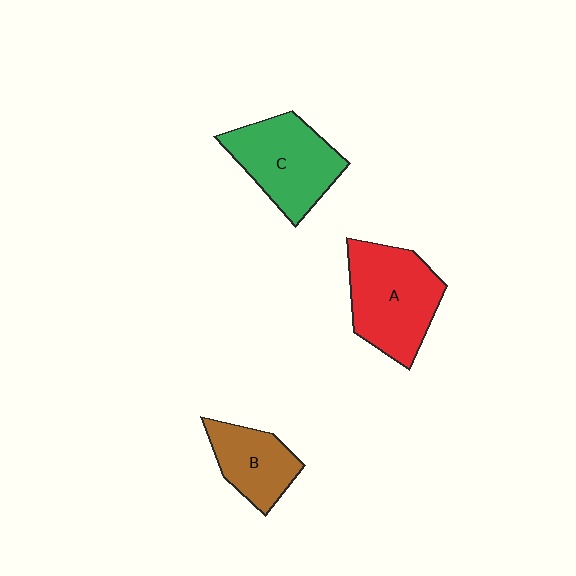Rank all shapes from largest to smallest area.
From largest to smallest: A (red), C (green), B (brown).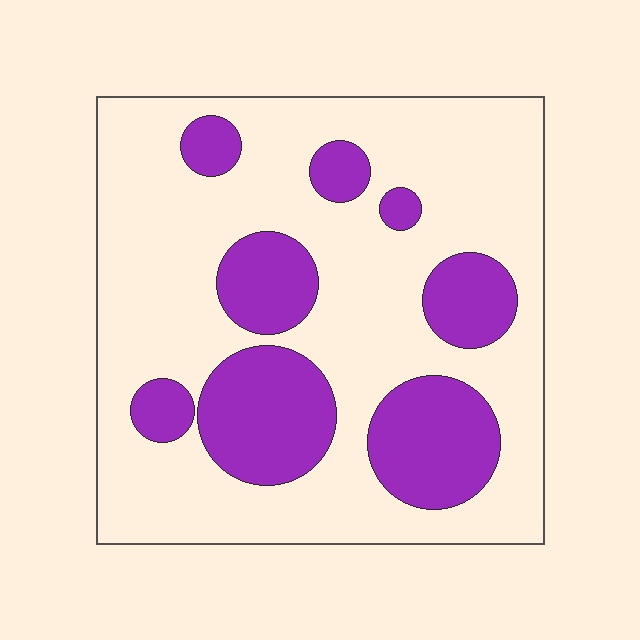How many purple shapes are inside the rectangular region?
8.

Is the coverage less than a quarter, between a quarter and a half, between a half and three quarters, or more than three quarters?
Between a quarter and a half.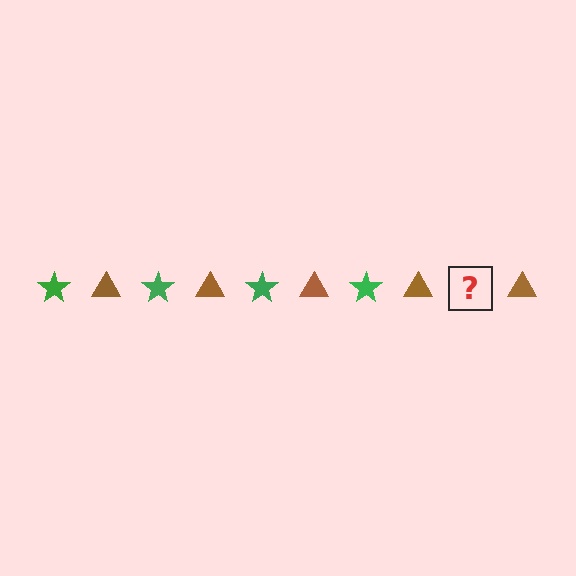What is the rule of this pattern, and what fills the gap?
The rule is that the pattern alternates between green star and brown triangle. The gap should be filled with a green star.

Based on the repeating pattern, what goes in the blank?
The blank should be a green star.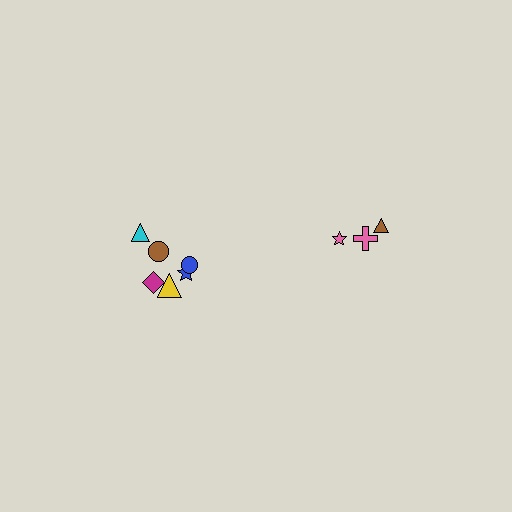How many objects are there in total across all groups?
There are 9 objects.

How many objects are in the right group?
There are 3 objects.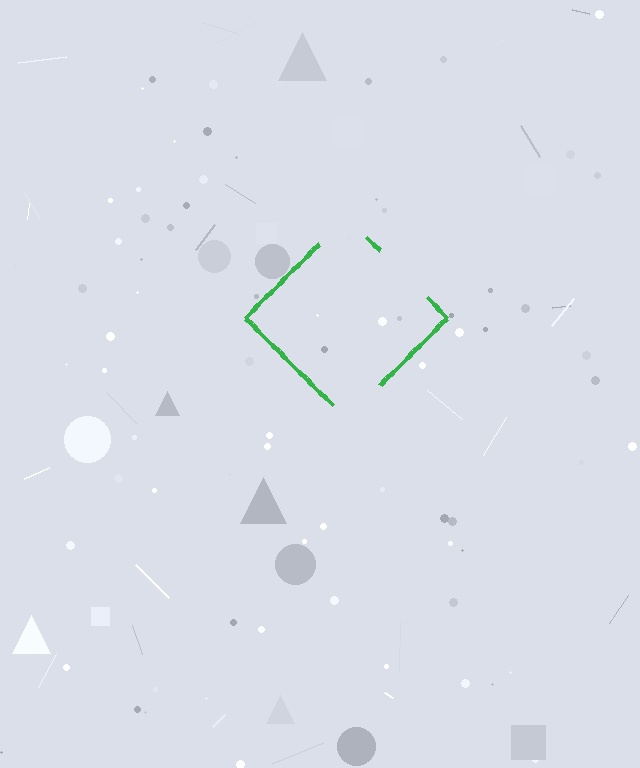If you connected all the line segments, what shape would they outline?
They would outline a diamond.